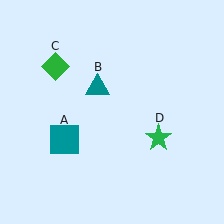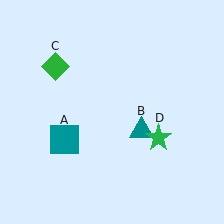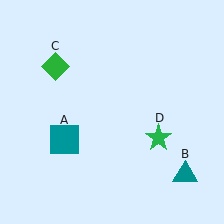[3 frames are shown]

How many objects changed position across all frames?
1 object changed position: teal triangle (object B).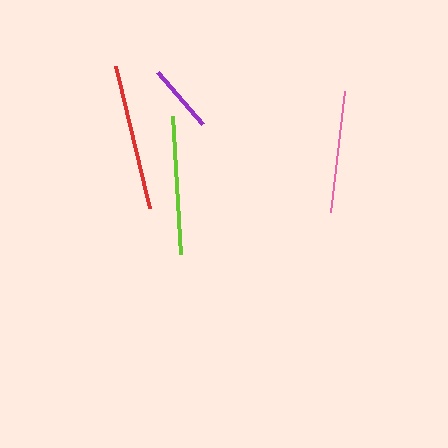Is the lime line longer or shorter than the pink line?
The lime line is longer than the pink line.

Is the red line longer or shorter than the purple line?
The red line is longer than the purple line.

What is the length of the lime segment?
The lime segment is approximately 139 pixels long.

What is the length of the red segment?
The red segment is approximately 146 pixels long.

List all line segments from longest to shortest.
From longest to shortest: red, lime, pink, purple.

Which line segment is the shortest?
The purple line is the shortest at approximately 69 pixels.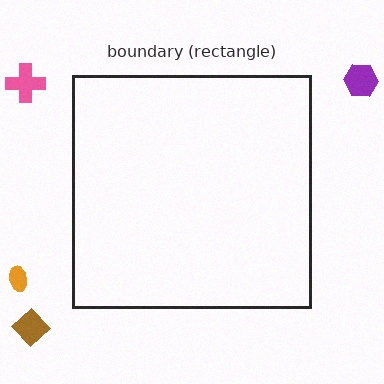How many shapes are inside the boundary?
0 inside, 4 outside.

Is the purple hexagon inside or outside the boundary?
Outside.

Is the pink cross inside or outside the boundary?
Outside.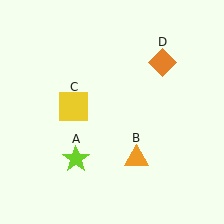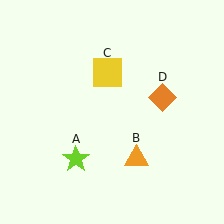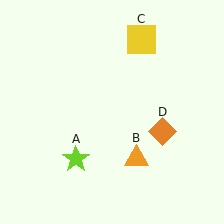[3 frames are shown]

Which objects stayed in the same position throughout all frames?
Lime star (object A) and orange triangle (object B) remained stationary.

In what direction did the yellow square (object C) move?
The yellow square (object C) moved up and to the right.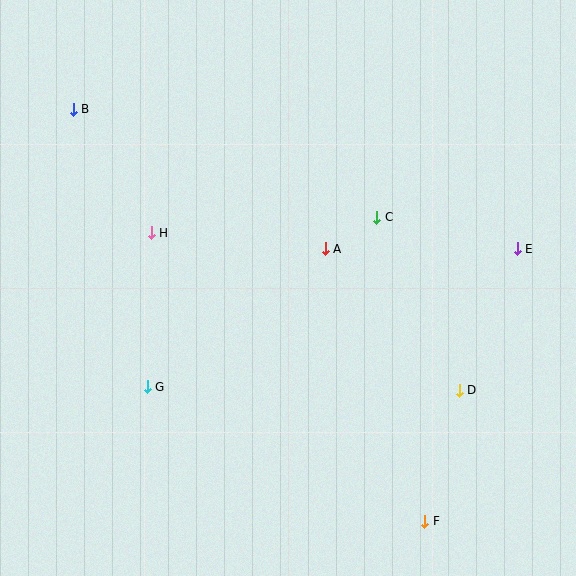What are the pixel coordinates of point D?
Point D is at (459, 390).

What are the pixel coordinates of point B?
Point B is at (73, 109).